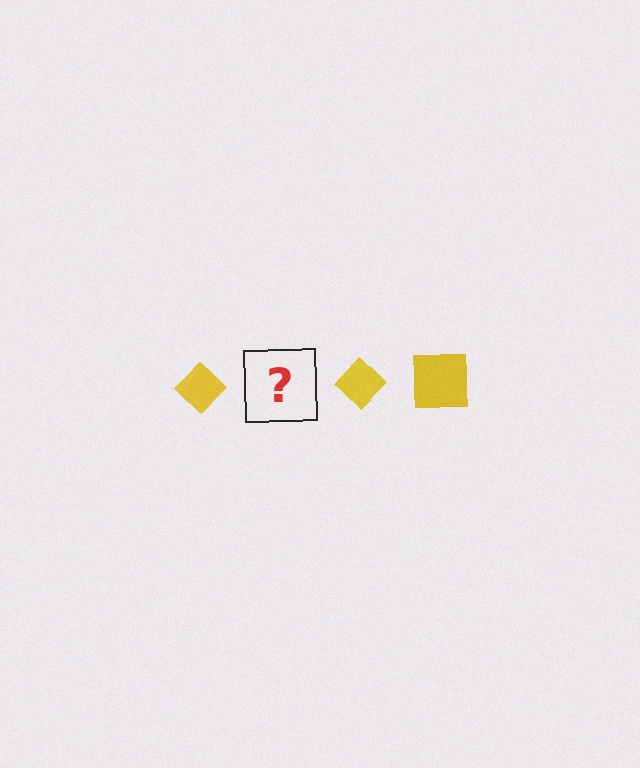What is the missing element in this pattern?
The missing element is a yellow square.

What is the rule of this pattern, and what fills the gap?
The rule is that the pattern cycles through diamond, square shapes in yellow. The gap should be filled with a yellow square.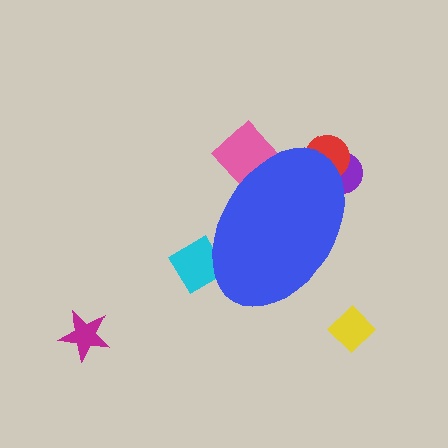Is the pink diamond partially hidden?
Yes, the pink diamond is partially hidden behind the blue ellipse.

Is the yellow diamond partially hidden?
No, the yellow diamond is fully visible.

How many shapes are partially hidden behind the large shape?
4 shapes are partially hidden.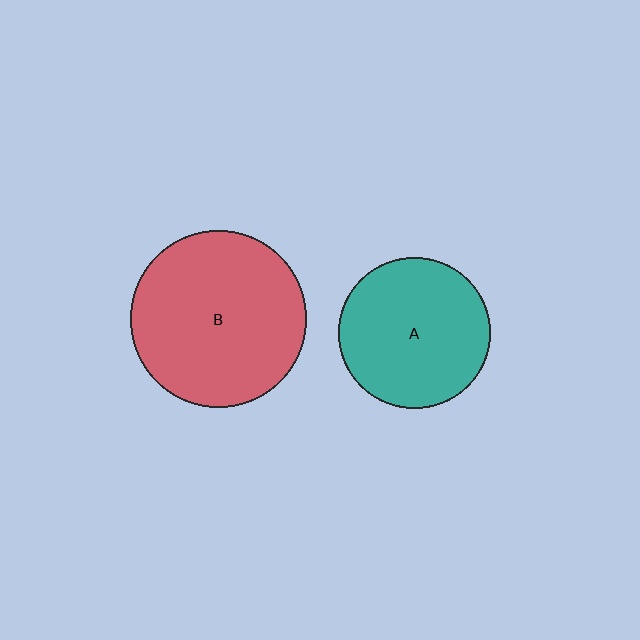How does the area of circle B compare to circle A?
Approximately 1.4 times.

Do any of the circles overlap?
No, none of the circles overlap.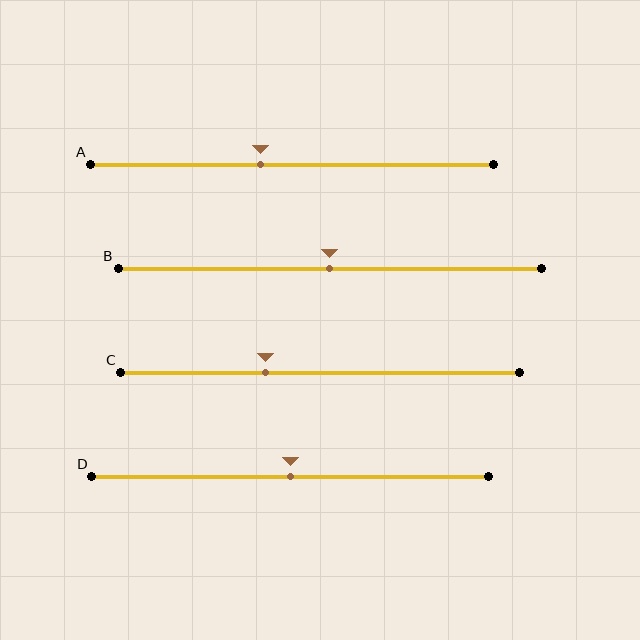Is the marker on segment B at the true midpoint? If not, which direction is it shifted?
Yes, the marker on segment B is at the true midpoint.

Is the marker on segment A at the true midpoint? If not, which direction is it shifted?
No, the marker on segment A is shifted to the left by about 8% of the segment length.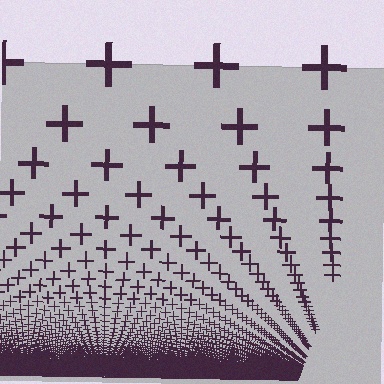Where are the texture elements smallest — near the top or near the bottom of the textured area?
Near the bottom.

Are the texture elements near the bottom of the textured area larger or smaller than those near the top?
Smaller. The gradient is inverted — elements near the bottom are smaller and denser.